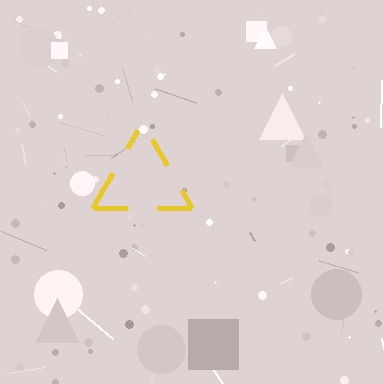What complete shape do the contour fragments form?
The contour fragments form a triangle.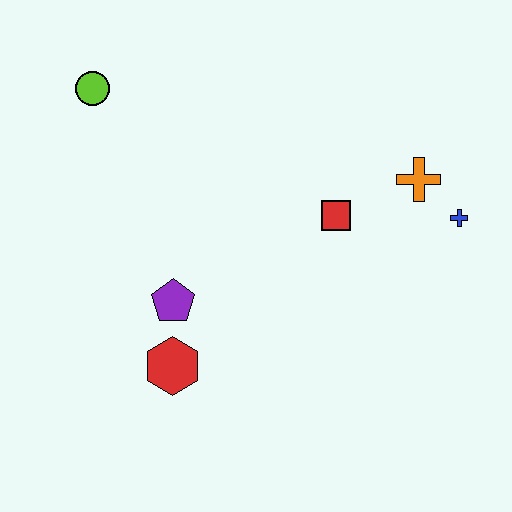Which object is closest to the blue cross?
The orange cross is closest to the blue cross.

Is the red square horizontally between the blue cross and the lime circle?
Yes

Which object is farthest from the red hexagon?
The blue cross is farthest from the red hexagon.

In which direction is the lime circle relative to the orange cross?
The lime circle is to the left of the orange cross.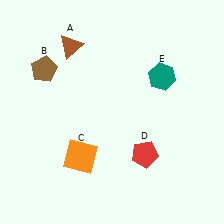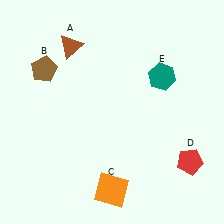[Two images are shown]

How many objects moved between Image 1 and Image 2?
2 objects moved between the two images.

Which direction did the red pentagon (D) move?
The red pentagon (D) moved right.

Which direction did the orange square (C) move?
The orange square (C) moved down.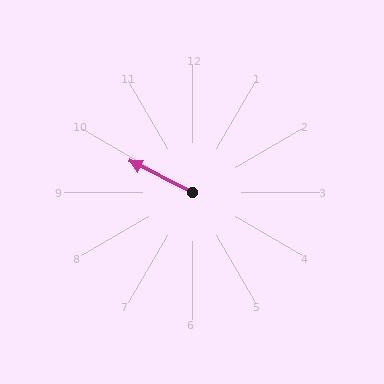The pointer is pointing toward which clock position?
Roughly 10 o'clock.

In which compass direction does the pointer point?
Northwest.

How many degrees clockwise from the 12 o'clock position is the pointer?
Approximately 296 degrees.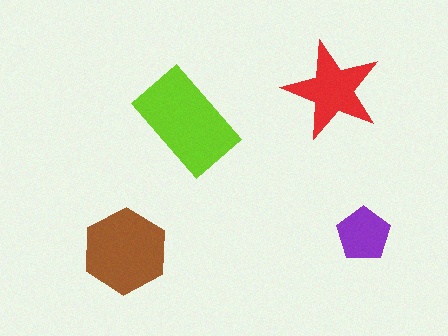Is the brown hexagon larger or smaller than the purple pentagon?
Larger.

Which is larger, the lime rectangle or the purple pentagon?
The lime rectangle.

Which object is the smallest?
The purple pentagon.